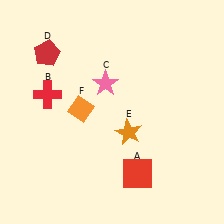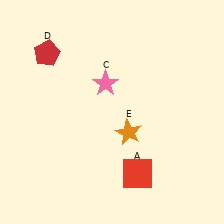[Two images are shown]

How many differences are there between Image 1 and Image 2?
There are 2 differences between the two images.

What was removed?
The red cross (B), the orange diamond (F) were removed in Image 2.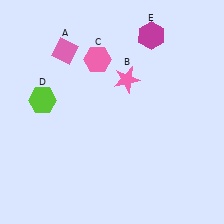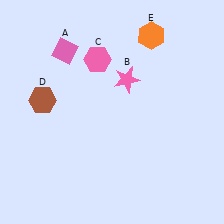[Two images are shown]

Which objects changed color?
D changed from lime to brown. E changed from magenta to orange.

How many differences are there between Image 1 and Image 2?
There are 2 differences between the two images.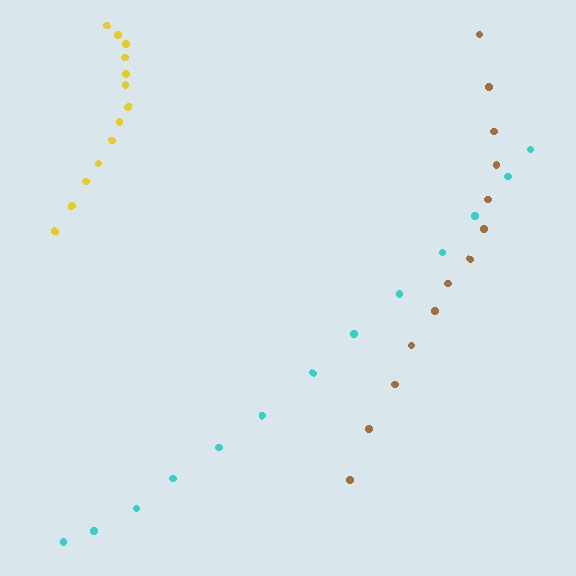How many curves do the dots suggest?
There are 3 distinct paths.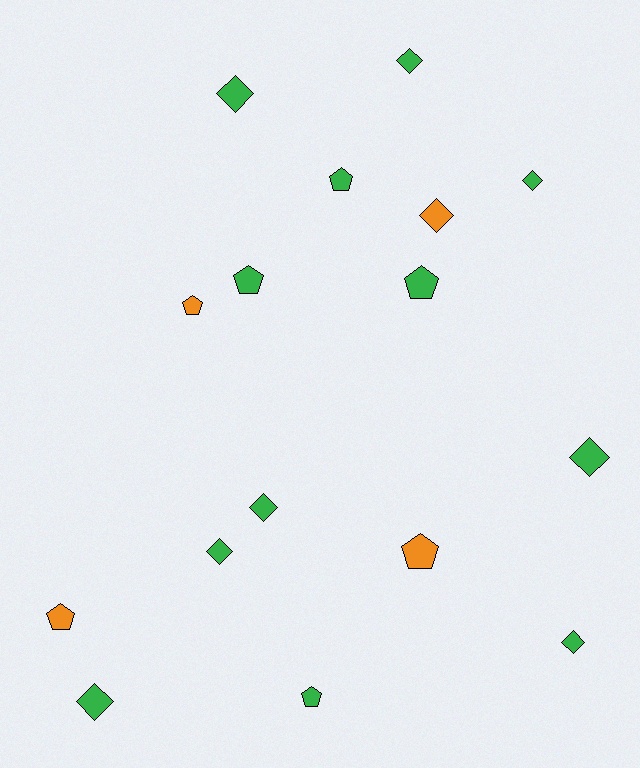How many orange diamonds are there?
There is 1 orange diamond.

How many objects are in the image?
There are 16 objects.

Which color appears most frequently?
Green, with 12 objects.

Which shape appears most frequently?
Diamond, with 9 objects.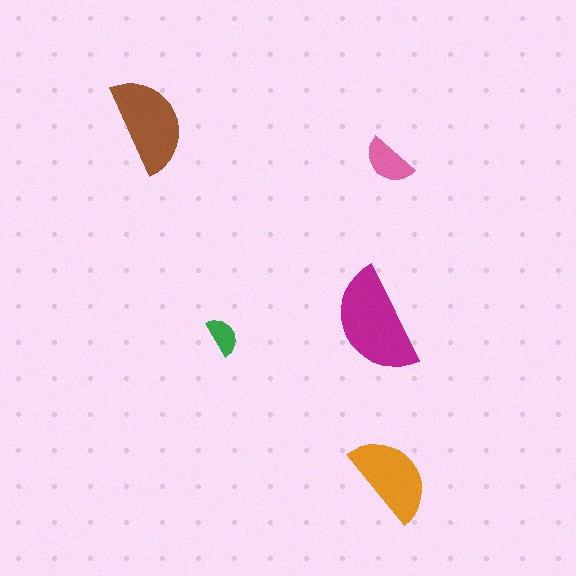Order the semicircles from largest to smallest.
the magenta one, the brown one, the orange one, the pink one, the green one.